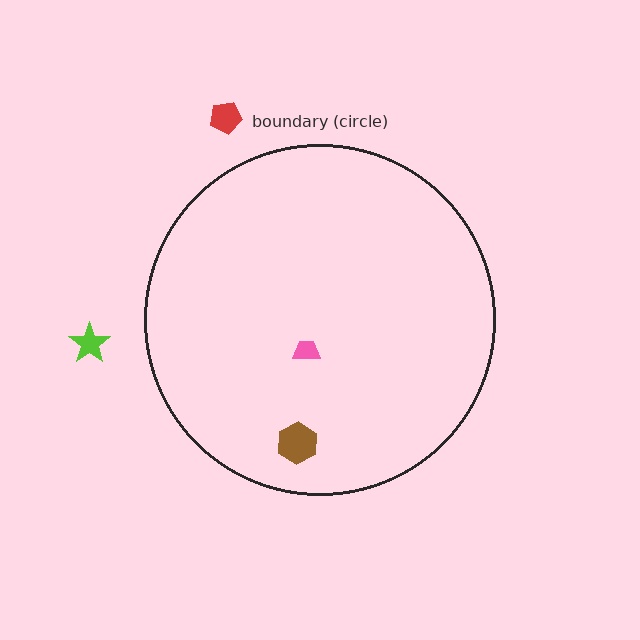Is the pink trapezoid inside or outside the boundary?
Inside.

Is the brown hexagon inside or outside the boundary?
Inside.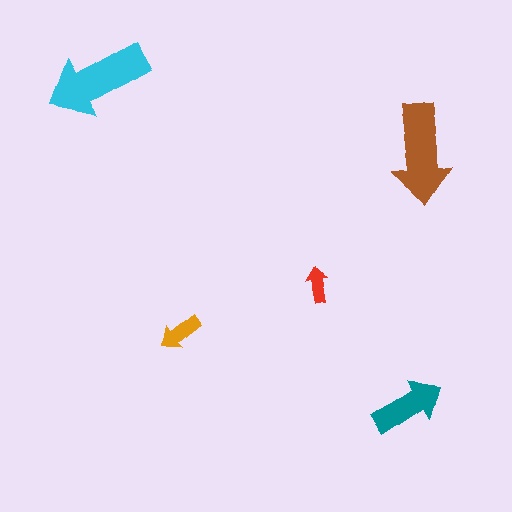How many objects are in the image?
There are 5 objects in the image.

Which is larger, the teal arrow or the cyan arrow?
The cyan one.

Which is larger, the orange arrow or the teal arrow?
The teal one.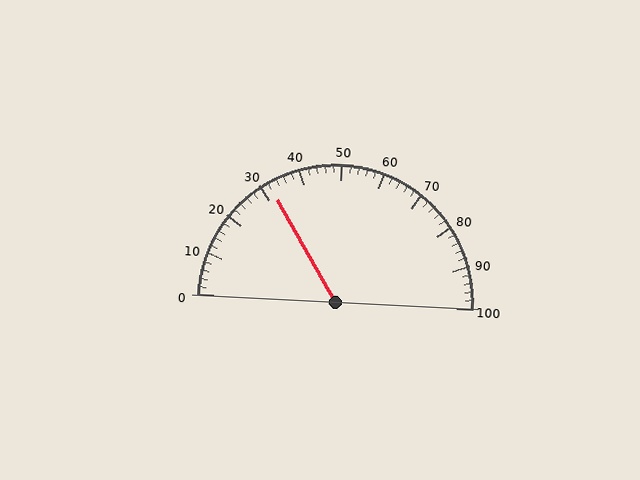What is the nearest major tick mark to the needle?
The nearest major tick mark is 30.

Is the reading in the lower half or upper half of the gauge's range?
The reading is in the lower half of the range (0 to 100).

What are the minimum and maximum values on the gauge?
The gauge ranges from 0 to 100.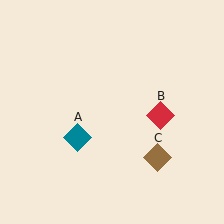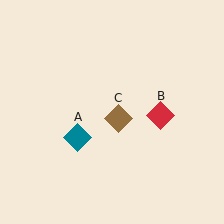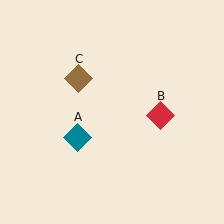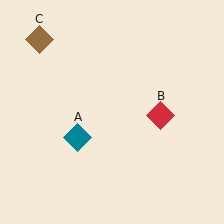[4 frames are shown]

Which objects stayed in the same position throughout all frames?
Teal diamond (object A) and red diamond (object B) remained stationary.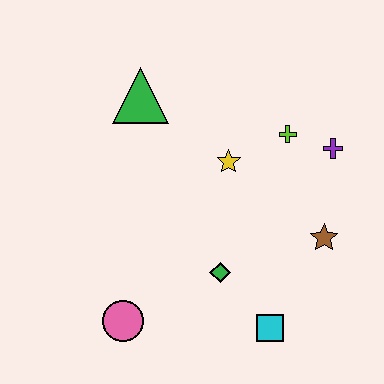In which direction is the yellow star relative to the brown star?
The yellow star is to the left of the brown star.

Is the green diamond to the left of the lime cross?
Yes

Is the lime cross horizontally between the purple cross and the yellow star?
Yes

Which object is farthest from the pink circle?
The purple cross is farthest from the pink circle.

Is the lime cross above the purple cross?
Yes